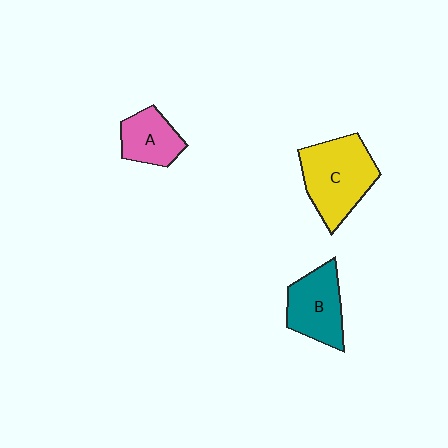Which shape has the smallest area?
Shape A (pink).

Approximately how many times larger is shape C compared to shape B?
Approximately 1.3 times.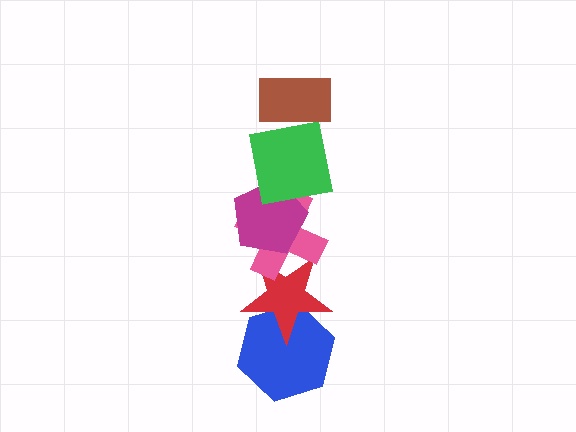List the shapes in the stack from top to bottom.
From top to bottom: the brown rectangle, the green square, the magenta pentagon, the pink cross, the red star, the blue hexagon.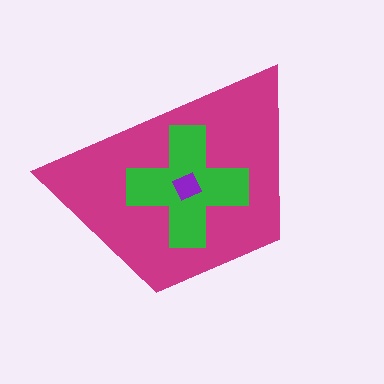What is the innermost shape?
The purple diamond.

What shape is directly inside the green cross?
The purple diamond.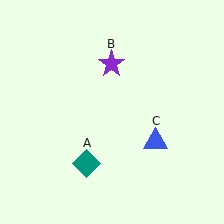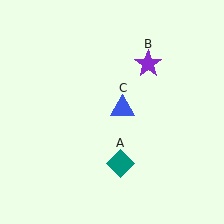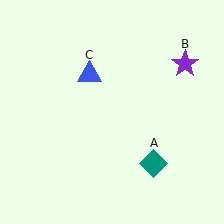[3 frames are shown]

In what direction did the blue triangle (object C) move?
The blue triangle (object C) moved up and to the left.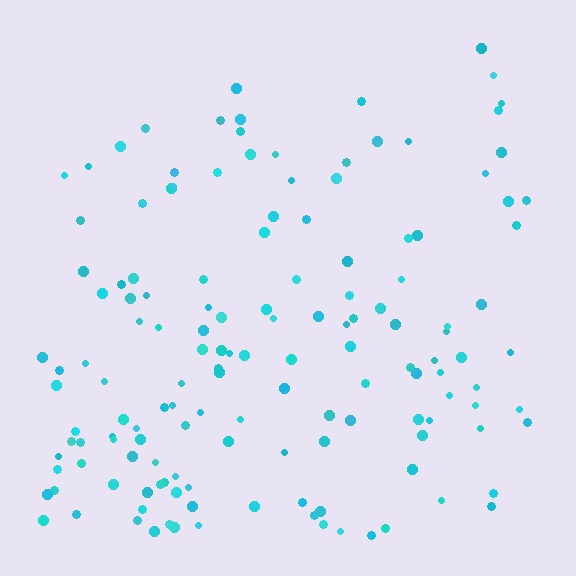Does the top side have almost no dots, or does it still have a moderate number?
Still a moderate number, just noticeably fewer than the bottom.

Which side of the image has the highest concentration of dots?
The bottom.